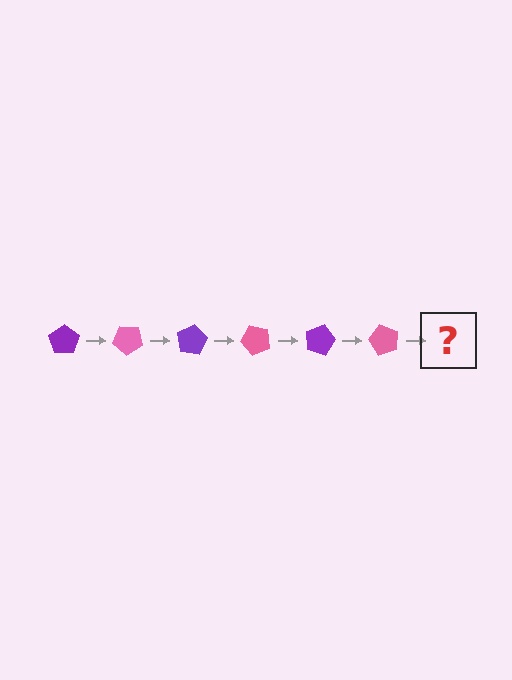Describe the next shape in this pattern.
It should be a purple pentagon, rotated 240 degrees from the start.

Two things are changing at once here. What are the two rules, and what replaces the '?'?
The two rules are that it rotates 40 degrees each step and the color cycles through purple and pink. The '?' should be a purple pentagon, rotated 240 degrees from the start.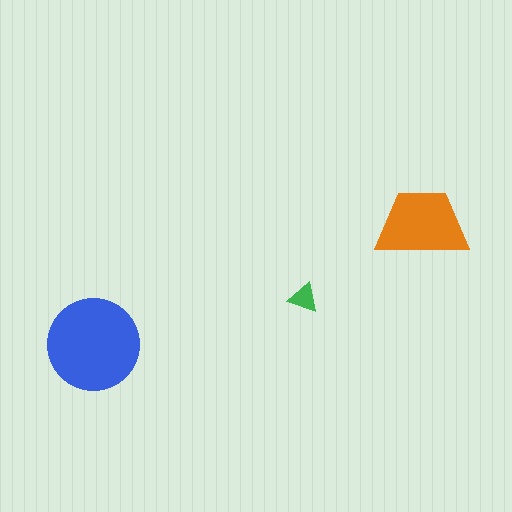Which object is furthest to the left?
The blue circle is leftmost.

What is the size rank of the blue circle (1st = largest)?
1st.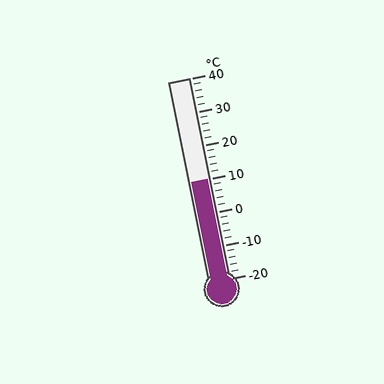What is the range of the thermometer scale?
The thermometer scale ranges from -20°C to 40°C.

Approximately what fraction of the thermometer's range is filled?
The thermometer is filled to approximately 50% of its range.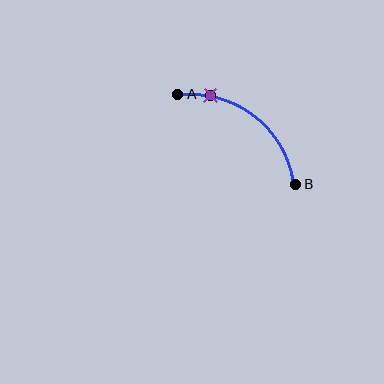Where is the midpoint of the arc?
The arc midpoint is the point on the curve farthest from the straight line joining A and B. It sits above and to the right of that line.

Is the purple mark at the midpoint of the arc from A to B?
No. The purple mark lies on the arc but is closer to endpoint A. The arc midpoint would be at the point on the curve equidistant along the arc from both A and B.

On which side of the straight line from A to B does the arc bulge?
The arc bulges above and to the right of the straight line connecting A and B.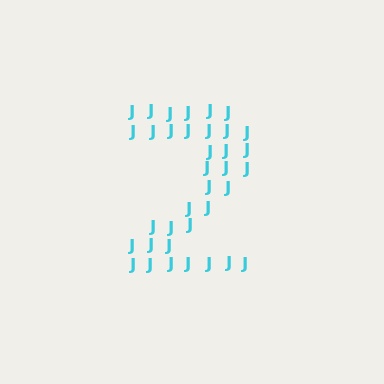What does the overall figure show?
The overall figure shows the digit 2.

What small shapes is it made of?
It is made of small letter J's.